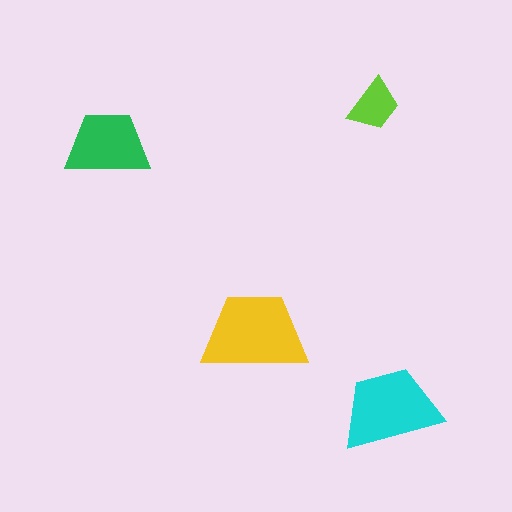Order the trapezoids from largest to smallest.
the yellow one, the cyan one, the green one, the lime one.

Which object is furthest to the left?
The green trapezoid is leftmost.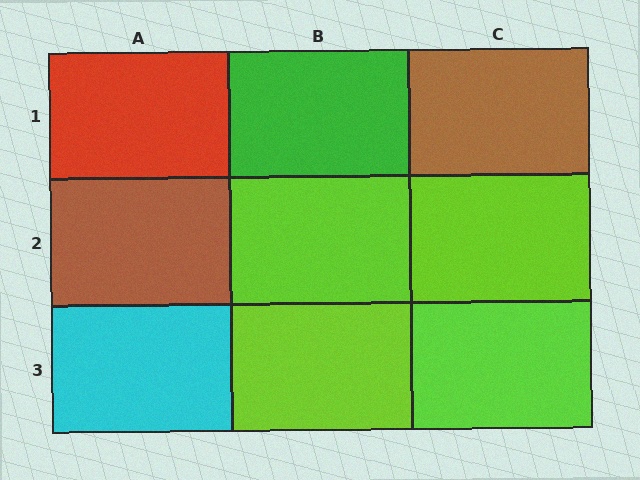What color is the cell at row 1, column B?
Green.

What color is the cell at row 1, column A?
Red.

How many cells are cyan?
1 cell is cyan.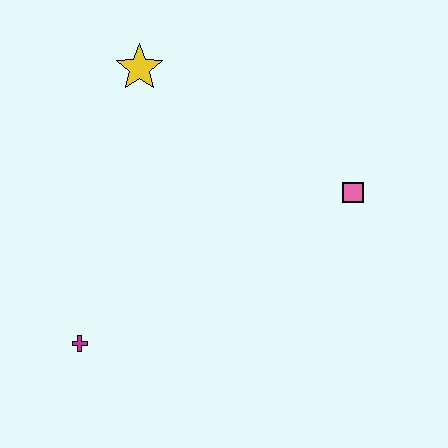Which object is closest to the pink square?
The yellow star is closest to the pink square.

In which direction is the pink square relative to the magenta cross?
The pink square is to the right of the magenta cross.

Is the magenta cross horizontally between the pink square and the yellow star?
No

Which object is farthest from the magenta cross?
The pink square is farthest from the magenta cross.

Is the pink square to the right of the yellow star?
Yes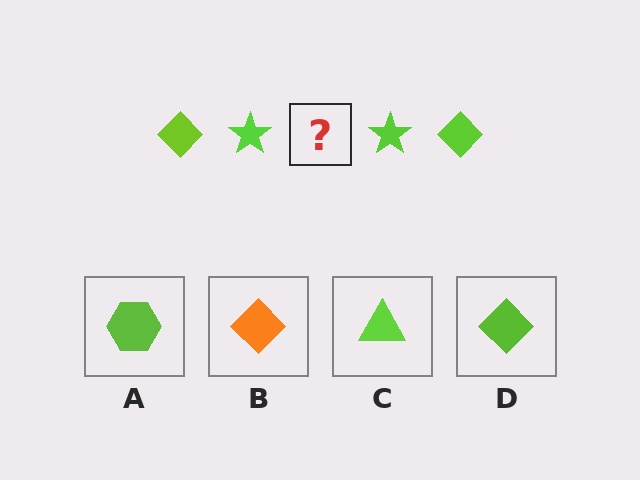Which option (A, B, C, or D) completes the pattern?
D.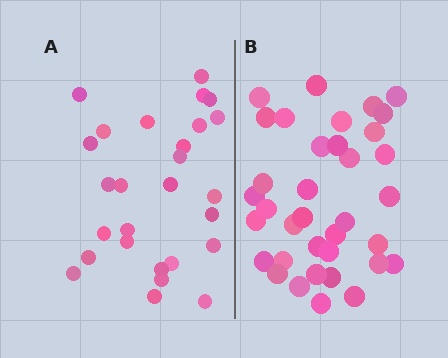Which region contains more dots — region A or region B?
Region B (the right region) has more dots.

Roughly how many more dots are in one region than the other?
Region B has roughly 8 or so more dots than region A.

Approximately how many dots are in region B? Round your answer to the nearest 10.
About 40 dots. (The exact count is 36, which rounds to 40.)